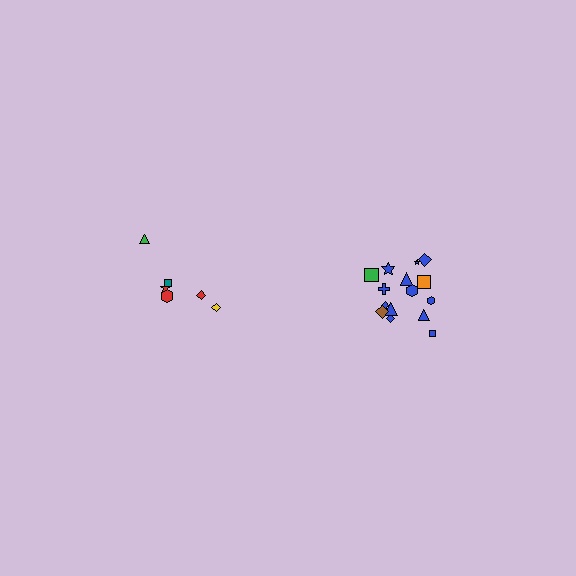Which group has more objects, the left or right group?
The right group.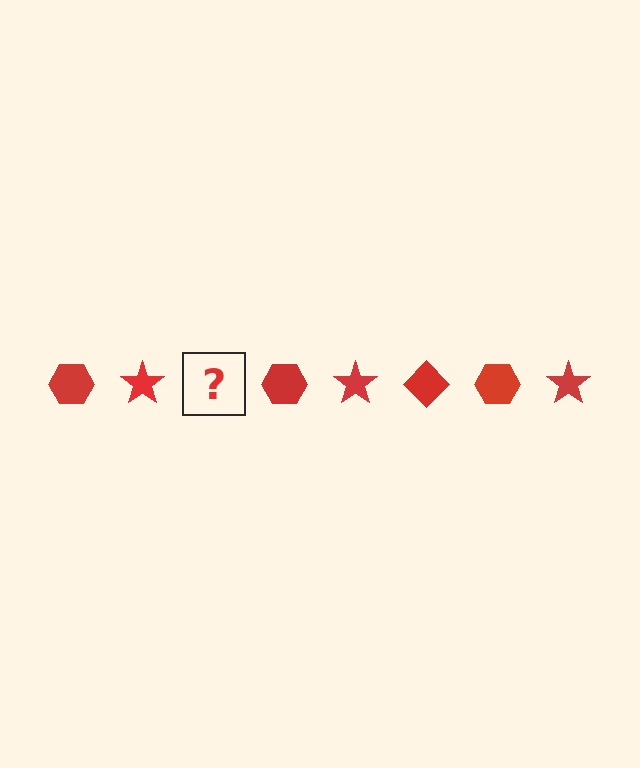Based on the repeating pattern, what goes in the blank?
The blank should be a red diamond.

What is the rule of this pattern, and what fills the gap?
The rule is that the pattern cycles through hexagon, star, diamond shapes in red. The gap should be filled with a red diamond.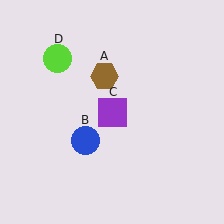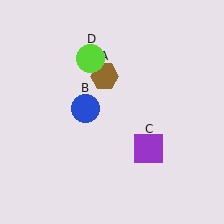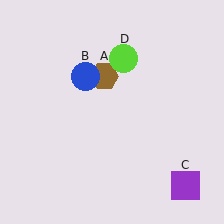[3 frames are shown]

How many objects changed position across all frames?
3 objects changed position: blue circle (object B), purple square (object C), lime circle (object D).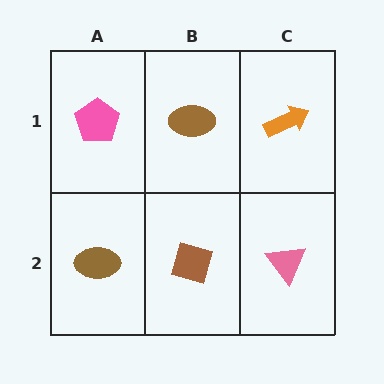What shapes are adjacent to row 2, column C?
An orange arrow (row 1, column C), a brown square (row 2, column B).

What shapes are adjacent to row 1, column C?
A pink triangle (row 2, column C), a brown ellipse (row 1, column B).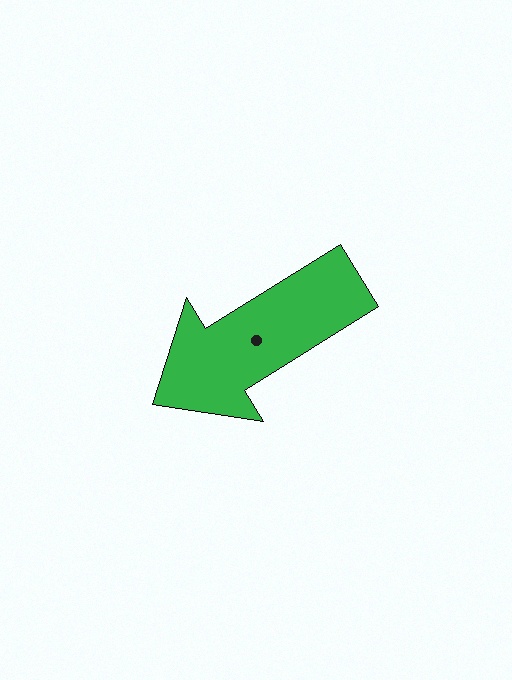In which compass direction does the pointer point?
Southwest.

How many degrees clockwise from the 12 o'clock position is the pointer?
Approximately 238 degrees.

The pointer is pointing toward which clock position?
Roughly 8 o'clock.